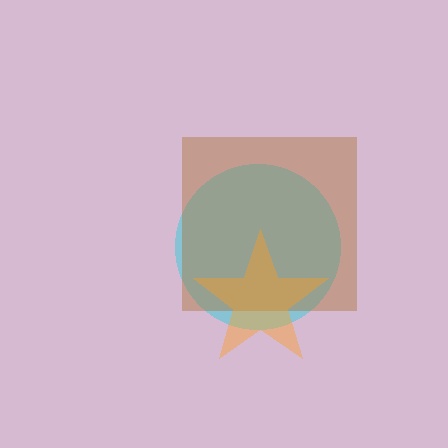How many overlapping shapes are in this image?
There are 3 overlapping shapes in the image.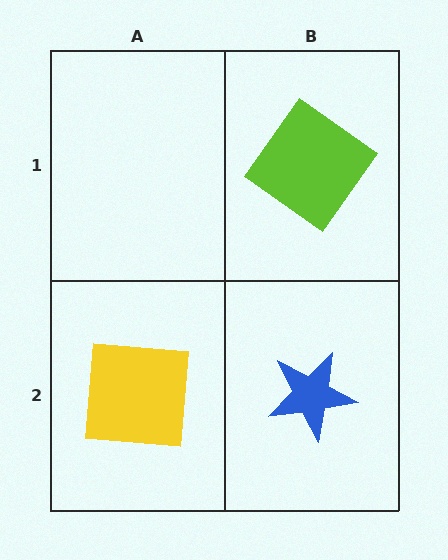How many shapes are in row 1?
1 shape.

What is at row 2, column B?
A blue star.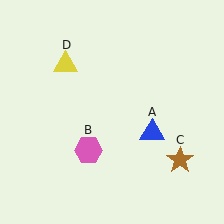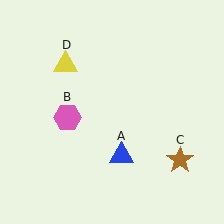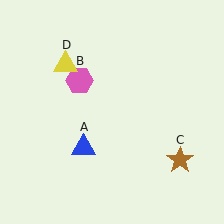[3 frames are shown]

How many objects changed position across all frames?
2 objects changed position: blue triangle (object A), pink hexagon (object B).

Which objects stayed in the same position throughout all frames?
Brown star (object C) and yellow triangle (object D) remained stationary.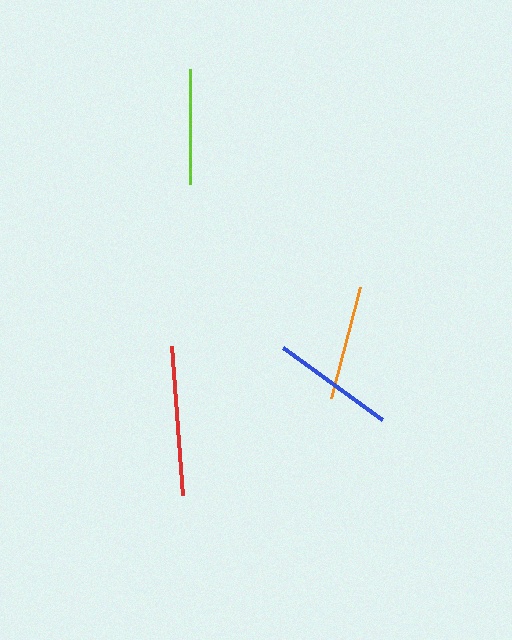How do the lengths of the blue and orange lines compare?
The blue and orange lines are approximately the same length.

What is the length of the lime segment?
The lime segment is approximately 115 pixels long.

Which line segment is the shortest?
The lime line is the shortest at approximately 115 pixels.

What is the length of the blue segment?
The blue segment is approximately 123 pixels long.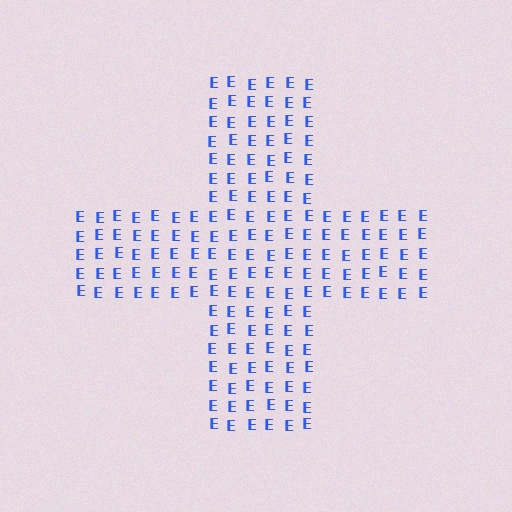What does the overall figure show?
The overall figure shows a cross.